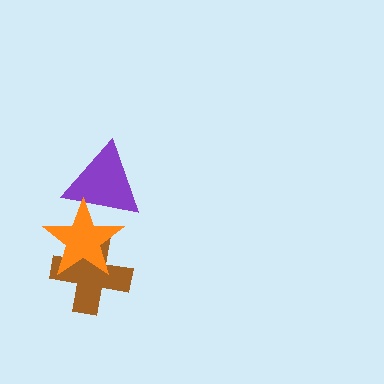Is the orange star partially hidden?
No, no other shape covers it.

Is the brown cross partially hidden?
Yes, it is partially covered by another shape.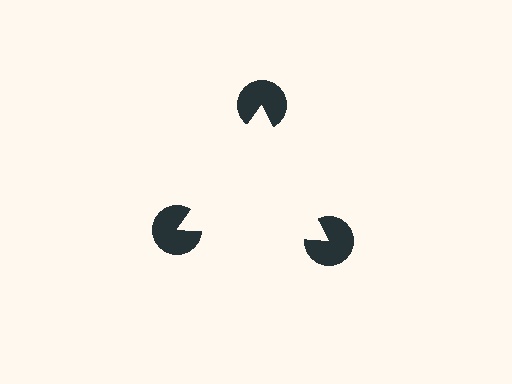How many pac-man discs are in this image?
There are 3 — one at each vertex of the illusory triangle.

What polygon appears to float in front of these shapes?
An illusory triangle — its edges are inferred from the aligned wedge cuts in the pac-man discs, not physically drawn.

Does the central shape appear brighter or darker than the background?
It typically appears slightly brighter than the background, even though no actual brightness change is drawn.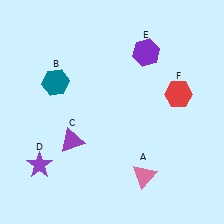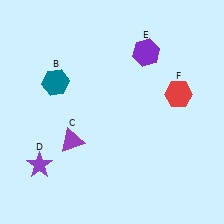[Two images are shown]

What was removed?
The pink triangle (A) was removed in Image 2.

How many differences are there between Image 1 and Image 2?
There is 1 difference between the two images.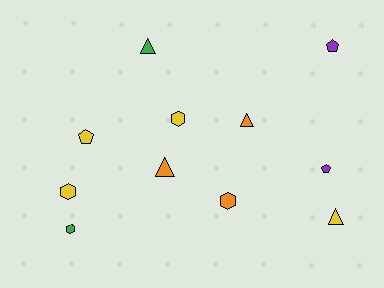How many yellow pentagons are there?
There is 1 yellow pentagon.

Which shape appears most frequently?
Triangle, with 4 objects.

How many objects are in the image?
There are 11 objects.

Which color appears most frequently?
Yellow, with 4 objects.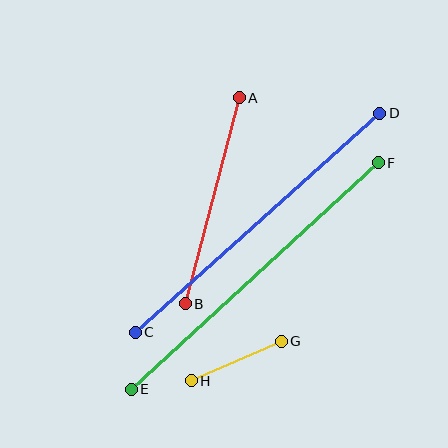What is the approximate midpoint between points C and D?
The midpoint is at approximately (257, 223) pixels.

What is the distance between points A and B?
The distance is approximately 213 pixels.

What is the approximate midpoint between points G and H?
The midpoint is at approximately (236, 361) pixels.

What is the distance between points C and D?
The distance is approximately 328 pixels.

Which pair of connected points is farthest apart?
Points E and F are farthest apart.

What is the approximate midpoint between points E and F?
The midpoint is at approximately (255, 276) pixels.